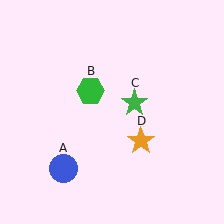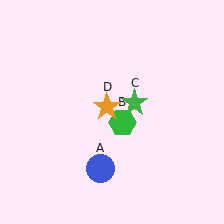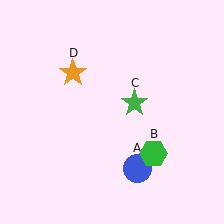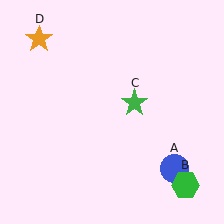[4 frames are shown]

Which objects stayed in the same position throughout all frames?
Green star (object C) remained stationary.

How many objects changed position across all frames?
3 objects changed position: blue circle (object A), green hexagon (object B), orange star (object D).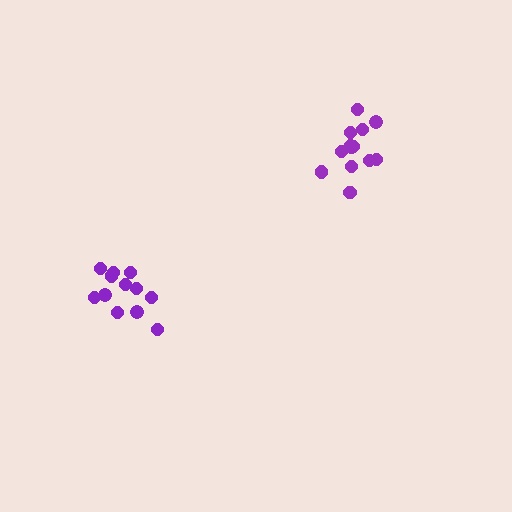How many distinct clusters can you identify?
There are 2 distinct clusters.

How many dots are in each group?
Group 1: 12 dots, Group 2: 13 dots (25 total).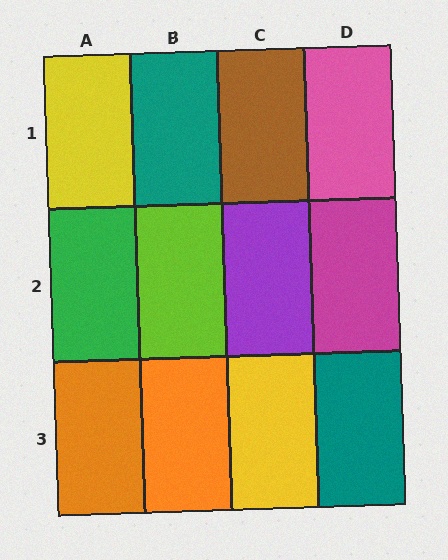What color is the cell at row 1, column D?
Pink.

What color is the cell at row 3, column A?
Orange.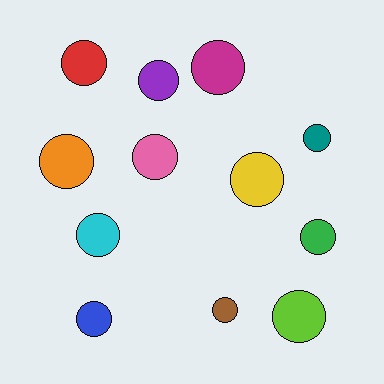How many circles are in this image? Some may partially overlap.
There are 12 circles.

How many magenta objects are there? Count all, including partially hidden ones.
There is 1 magenta object.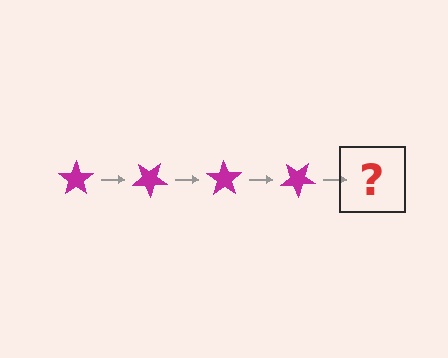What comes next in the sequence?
The next element should be a magenta star rotated 140 degrees.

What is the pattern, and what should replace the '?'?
The pattern is that the star rotates 35 degrees each step. The '?' should be a magenta star rotated 140 degrees.